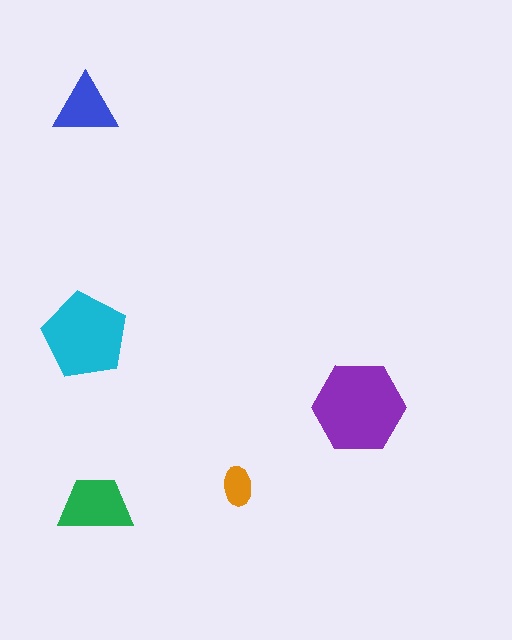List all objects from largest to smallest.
The purple hexagon, the cyan pentagon, the green trapezoid, the blue triangle, the orange ellipse.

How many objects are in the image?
There are 5 objects in the image.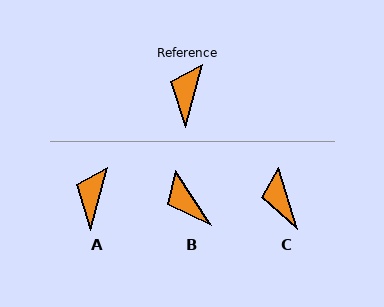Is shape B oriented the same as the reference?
No, it is off by about 48 degrees.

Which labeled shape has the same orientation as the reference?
A.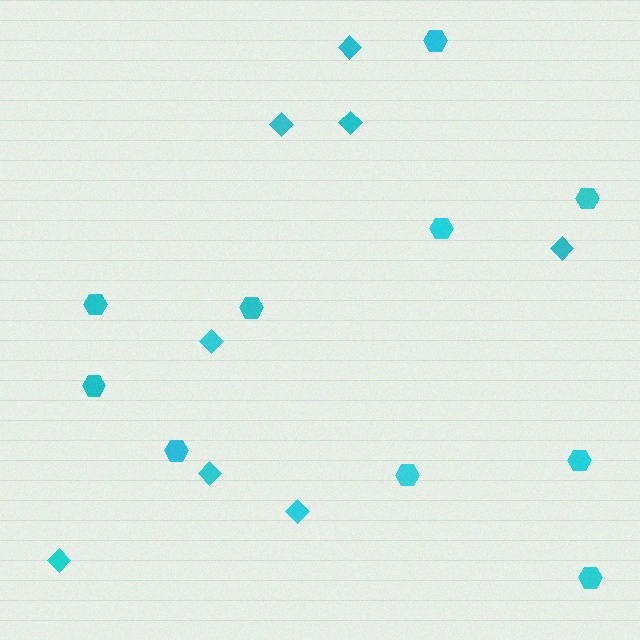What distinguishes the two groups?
There are 2 groups: one group of diamonds (8) and one group of hexagons (10).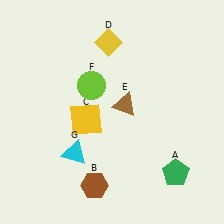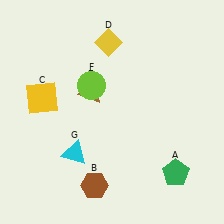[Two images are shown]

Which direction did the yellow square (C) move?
The yellow square (C) moved left.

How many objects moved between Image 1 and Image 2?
2 objects moved between the two images.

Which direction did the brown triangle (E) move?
The brown triangle (E) moved left.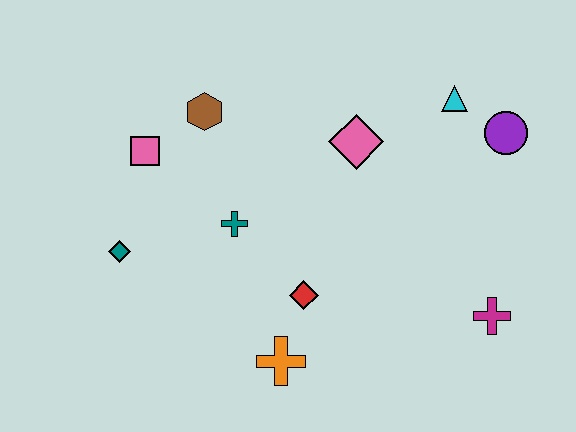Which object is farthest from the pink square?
The magenta cross is farthest from the pink square.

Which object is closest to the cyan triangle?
The purple circle is closest to the cyan triangle.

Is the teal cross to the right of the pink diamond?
No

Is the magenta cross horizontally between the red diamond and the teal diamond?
No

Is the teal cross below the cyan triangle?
Yes